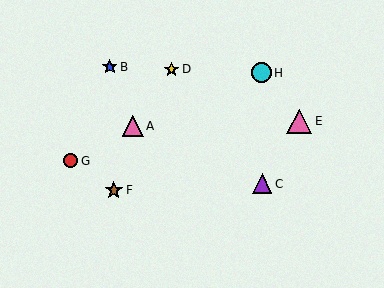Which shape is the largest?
The pink triangle (labeled E) is the largest.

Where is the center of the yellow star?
The center of the yellow star is at (172, 69).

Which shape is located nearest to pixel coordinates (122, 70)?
The blue star (labeled B) at (110, 67) is nearest to that location.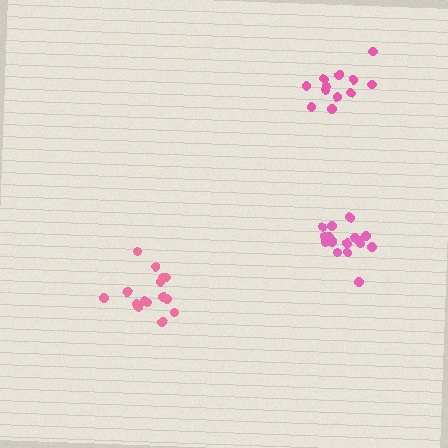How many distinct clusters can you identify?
There are 3 distinct clusters.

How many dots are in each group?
Group 1: 16 dots, Group 2: 16 dots, Group 3: 12 dots (44 total).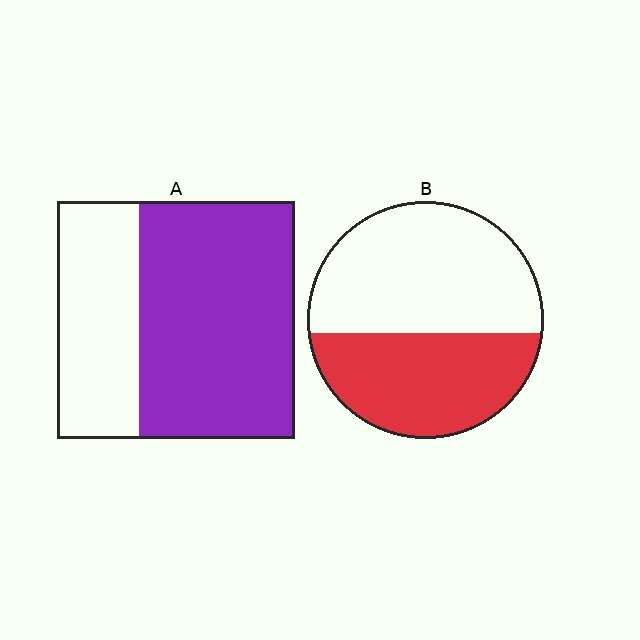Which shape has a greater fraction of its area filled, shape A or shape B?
Shape A.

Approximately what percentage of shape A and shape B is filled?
A is approximately 65% and B is approximately 45%.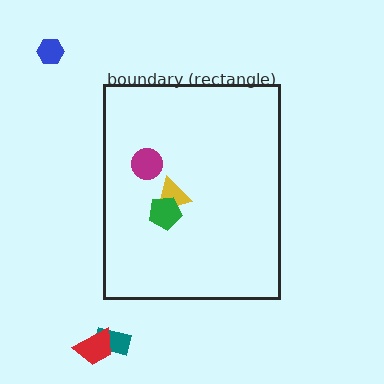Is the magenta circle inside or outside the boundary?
Inside.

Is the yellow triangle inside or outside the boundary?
Inside.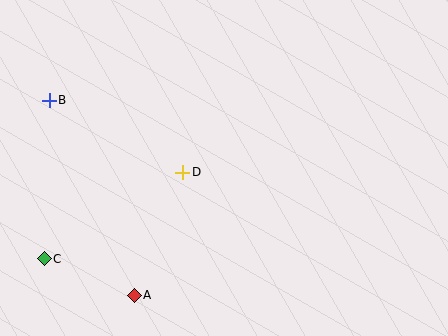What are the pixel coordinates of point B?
Point B is at (49, 100).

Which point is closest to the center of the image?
Point D at (183, 172) is closest to the center.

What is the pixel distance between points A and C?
The distance between A and C is 97 pixels.